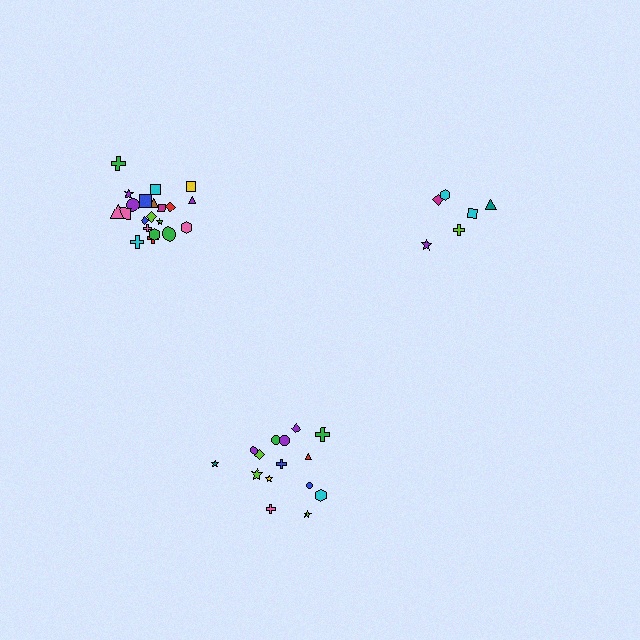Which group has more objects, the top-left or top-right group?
The top-left group.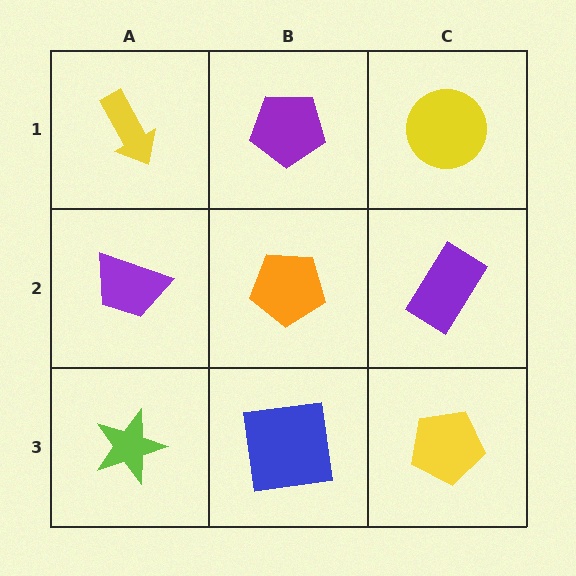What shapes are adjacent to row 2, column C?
A yellow circle (row 1, column C), a yellow pentagon (row 3, column C), an orange pentagon (row 2, column B).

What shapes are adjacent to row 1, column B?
An orange pentagon (row 2, column B), a yellow arrow (row 1, column A), a yellow circle (row 1, column C).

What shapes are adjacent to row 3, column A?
A purple trapezoid (row 2, column A), a blue square (row 3, column B).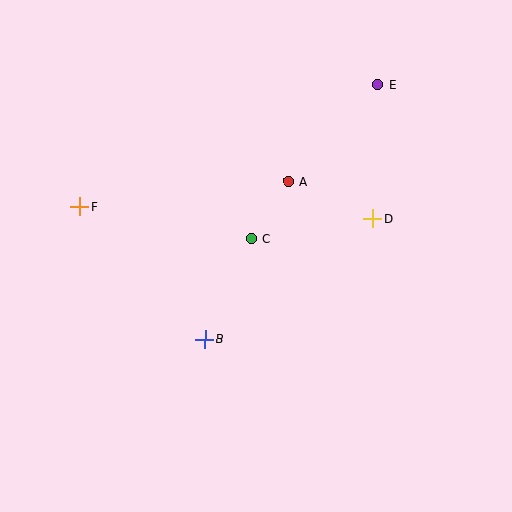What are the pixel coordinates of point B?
Point B is at (205, 339).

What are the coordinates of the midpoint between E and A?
The midpoint between E and A is at (333, 133).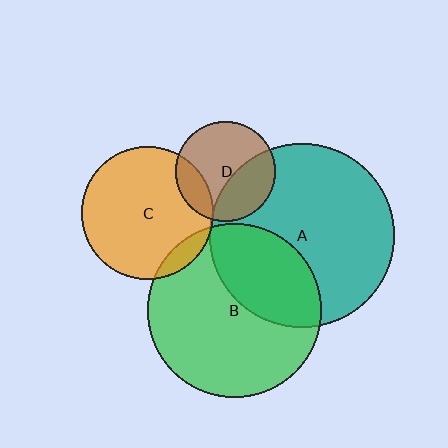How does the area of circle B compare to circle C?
Approximately 1.7 times.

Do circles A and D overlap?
Yes.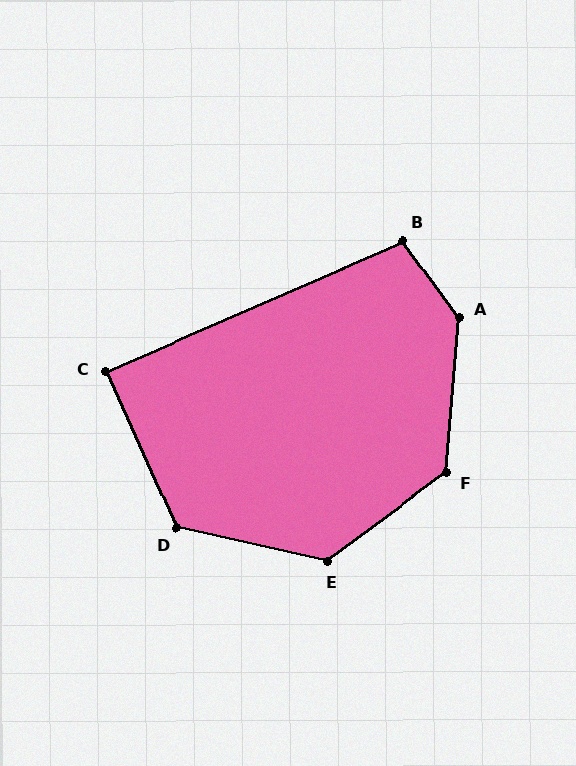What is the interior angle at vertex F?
Approximately 131 degrees (obtuse).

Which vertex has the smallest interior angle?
C, at approximately 89 degrees.